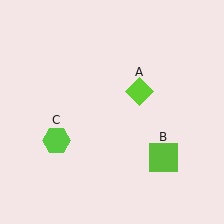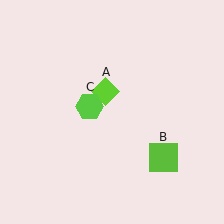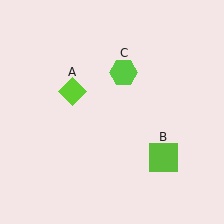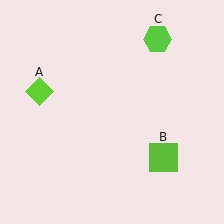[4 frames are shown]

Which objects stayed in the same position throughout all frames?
Lime square (object B) remained stationary.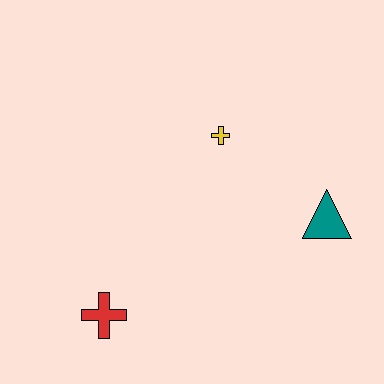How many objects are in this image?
There are 3 objects.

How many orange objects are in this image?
There are no orange objects.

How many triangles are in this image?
There is 1 triangle.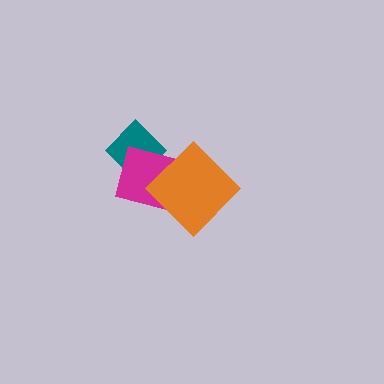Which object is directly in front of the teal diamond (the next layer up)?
The magenta square is directly in front of the teal diamond.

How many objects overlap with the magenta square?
2 objects overlap with the magenta square.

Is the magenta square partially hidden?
Yes, it is partially covered by another shape.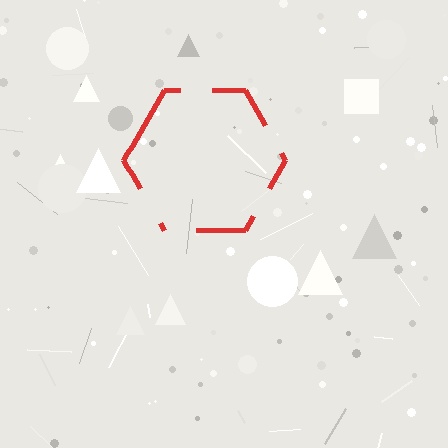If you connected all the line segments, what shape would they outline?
They would outline a hexagon.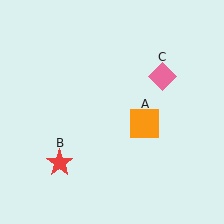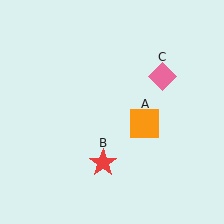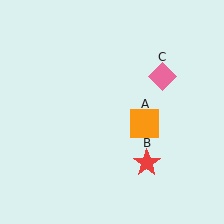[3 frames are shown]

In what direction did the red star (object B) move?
The red star (object B) moved right.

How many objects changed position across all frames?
1 object changed position: red star (object B).